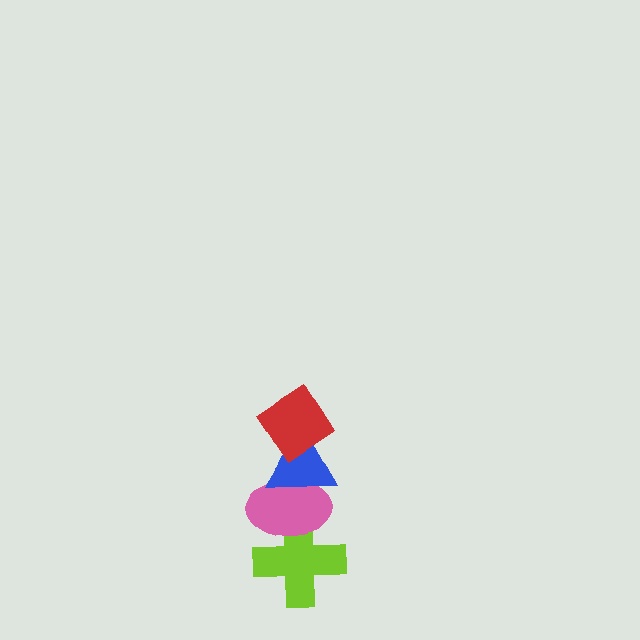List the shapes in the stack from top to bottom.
From top to bottom: the red diamond, the blue triangle, the pink ellipse, the lime cross.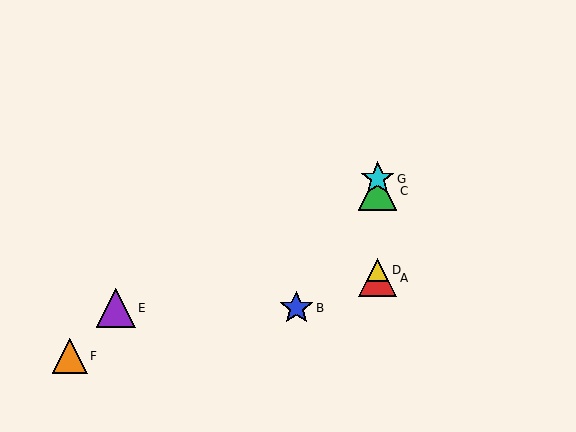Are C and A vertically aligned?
Yes, both are at x≈378.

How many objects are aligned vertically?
4 objects (A, C, D, G) are aligned vertically.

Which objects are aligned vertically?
Objects A, C, D, G are aligned vertically.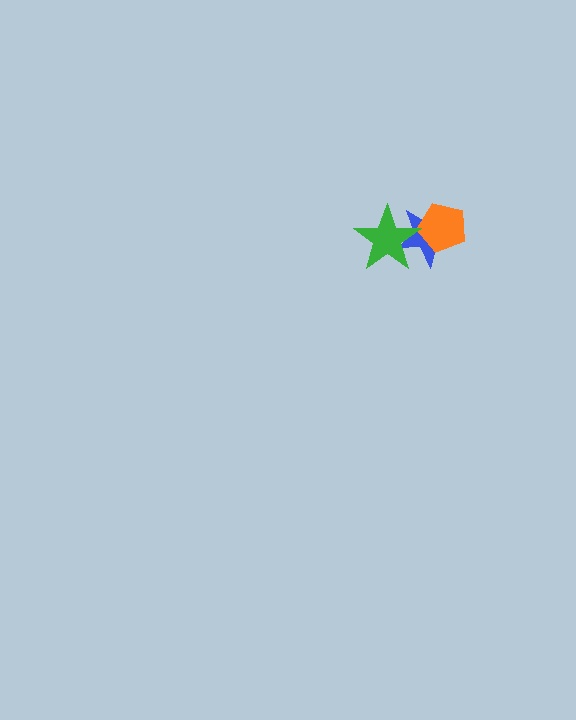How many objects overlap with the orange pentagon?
1 object overlaps with the orange pentagon.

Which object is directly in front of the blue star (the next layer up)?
The orange pentagon is directly in front of the blue star.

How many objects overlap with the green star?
1 object overlaps with the green star.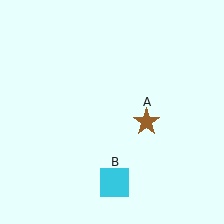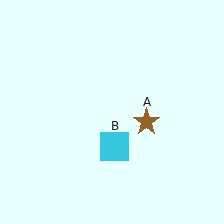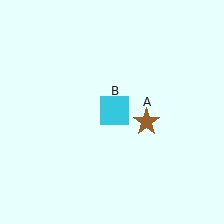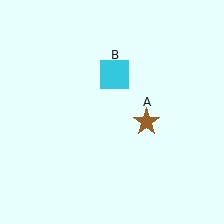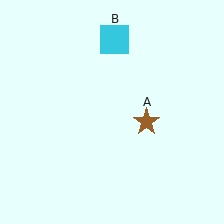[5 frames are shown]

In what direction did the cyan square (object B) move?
The cyan square (object B) moved up.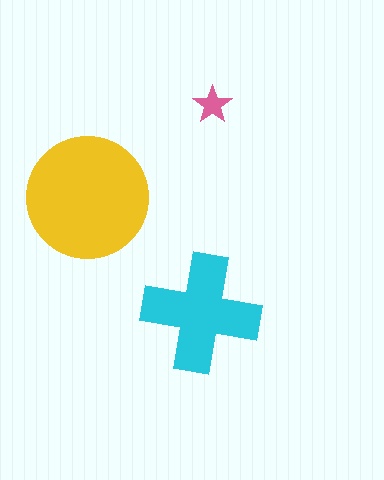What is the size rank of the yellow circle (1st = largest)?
1st.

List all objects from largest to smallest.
The yellow circle, the cyan cross, the pink star.